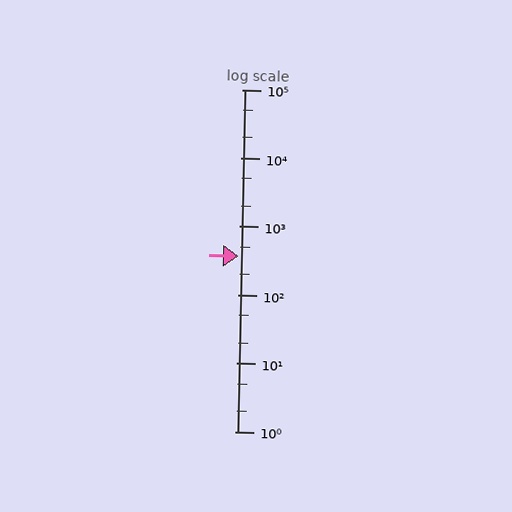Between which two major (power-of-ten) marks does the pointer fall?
The pointer is between 100 and 1000.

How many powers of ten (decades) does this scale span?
The scale spans 5 decades, from 1 to 100000.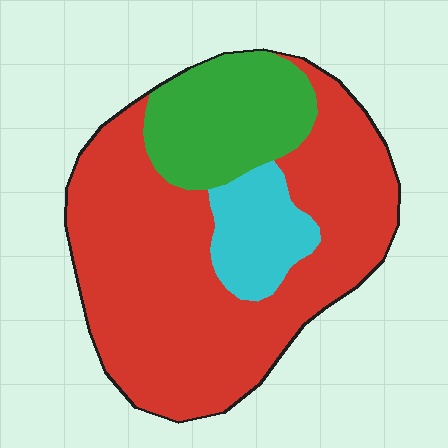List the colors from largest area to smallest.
From largest to smallest: red, green, cyan.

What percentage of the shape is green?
Green takes up about one fifth (1/5) of the shape.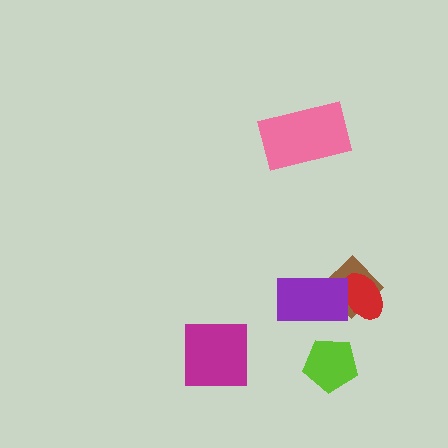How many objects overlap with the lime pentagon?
0 objects overlap with the lime pentagon.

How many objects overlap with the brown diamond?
2 objects overlap with the brown diamond.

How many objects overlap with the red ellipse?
2 objects overlap with the red ellipse.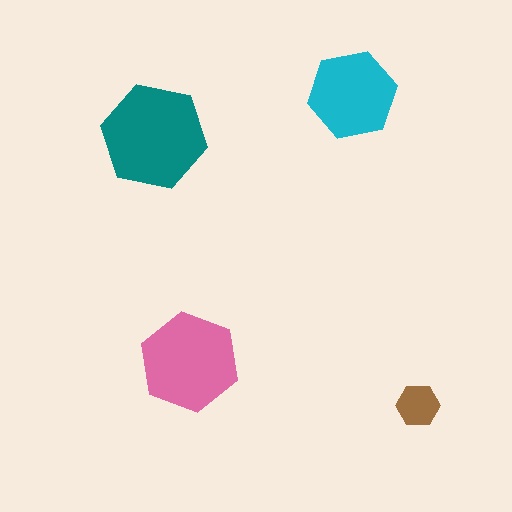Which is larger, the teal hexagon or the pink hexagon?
The teal one.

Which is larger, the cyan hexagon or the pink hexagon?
The pink one.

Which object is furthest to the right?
The brown hexagon is rightmost.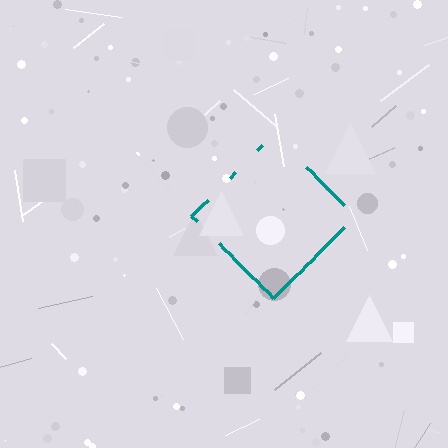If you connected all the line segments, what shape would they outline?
They would outline a diamond.